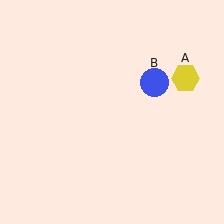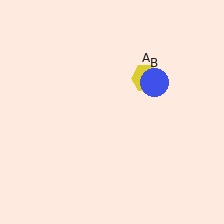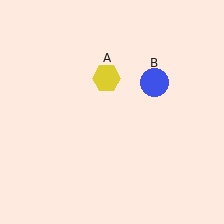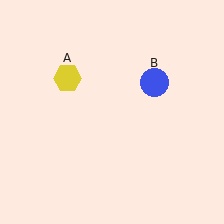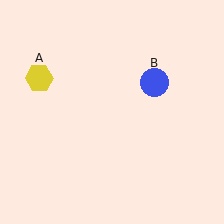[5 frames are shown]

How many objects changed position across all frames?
1 object changed position: yellow hexagon (object A).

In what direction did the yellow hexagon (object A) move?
The yellow hexagon (object A) moved left.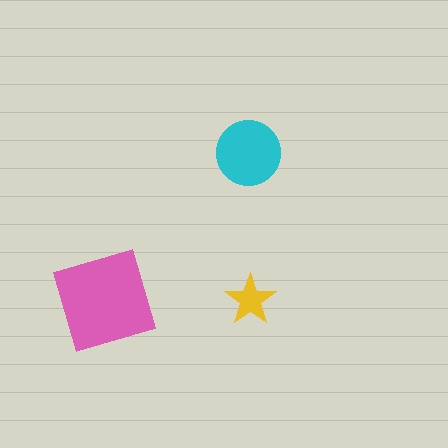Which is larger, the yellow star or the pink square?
The pink square.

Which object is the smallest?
The yellow star.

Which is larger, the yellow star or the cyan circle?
The cyan circle.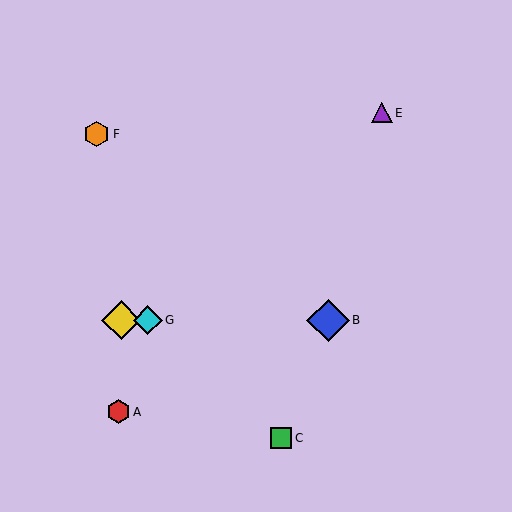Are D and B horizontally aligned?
Yes, both are at y≈320.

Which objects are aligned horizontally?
Objects B, D, G are aligned horizontally.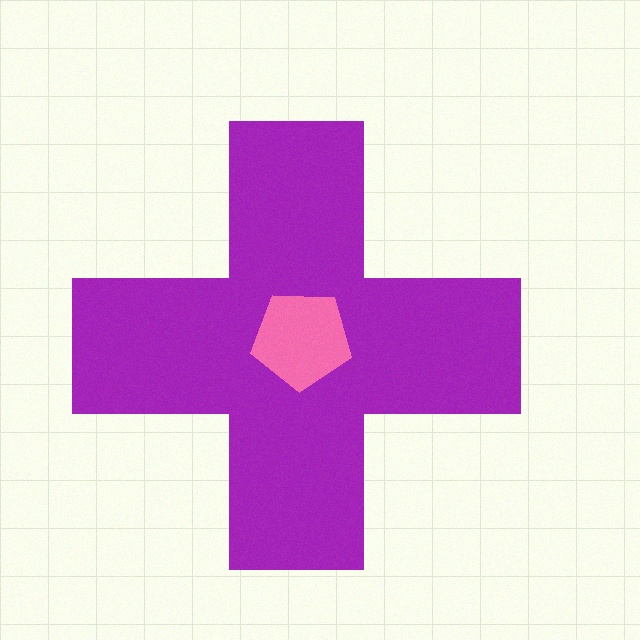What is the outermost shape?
The purple cross.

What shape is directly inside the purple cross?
The pink pentagon.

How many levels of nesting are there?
2.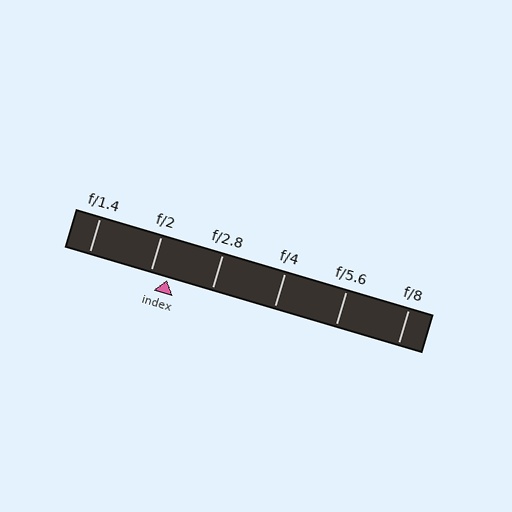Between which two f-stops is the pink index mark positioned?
The index mark is between f/2 and f/2.8.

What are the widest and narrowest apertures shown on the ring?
The widest aperture shown is f/1.4 and the narrowest is f/8.